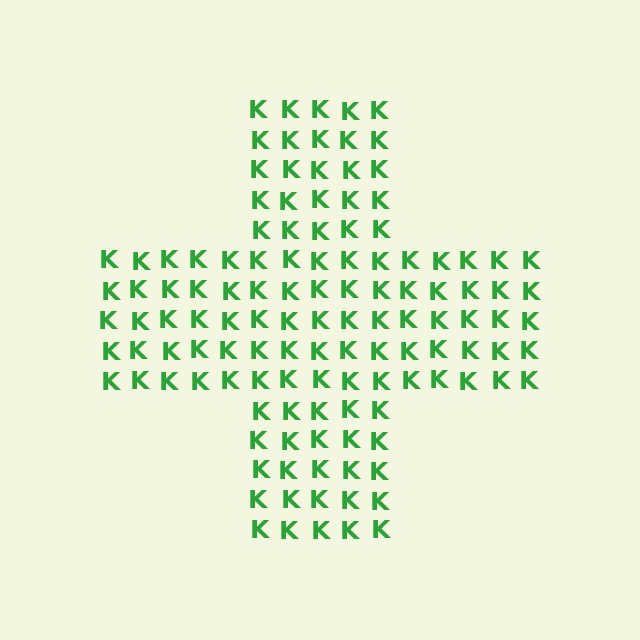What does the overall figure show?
The overall figure shows a cross.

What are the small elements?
The small elements are letter K's.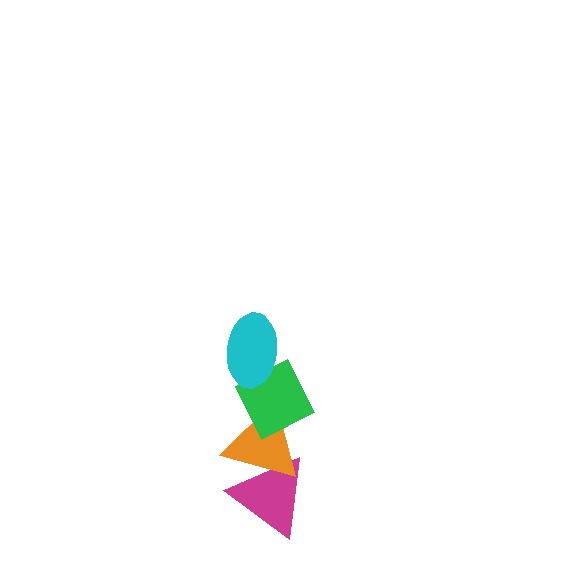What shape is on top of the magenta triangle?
The orange triangle is on top of the magenta triangle.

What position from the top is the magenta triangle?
The magenta triangle is 4th from the top.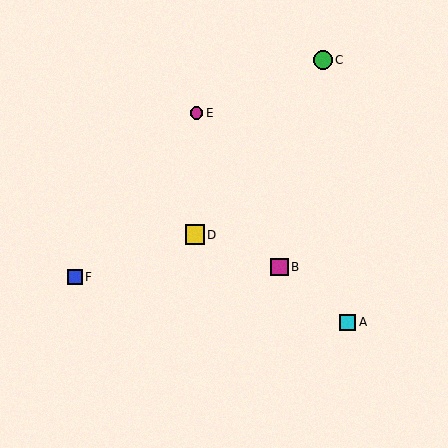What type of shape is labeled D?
Shape D is a yellow square.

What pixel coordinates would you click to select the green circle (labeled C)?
Click at (323, 60) to select the green circle C.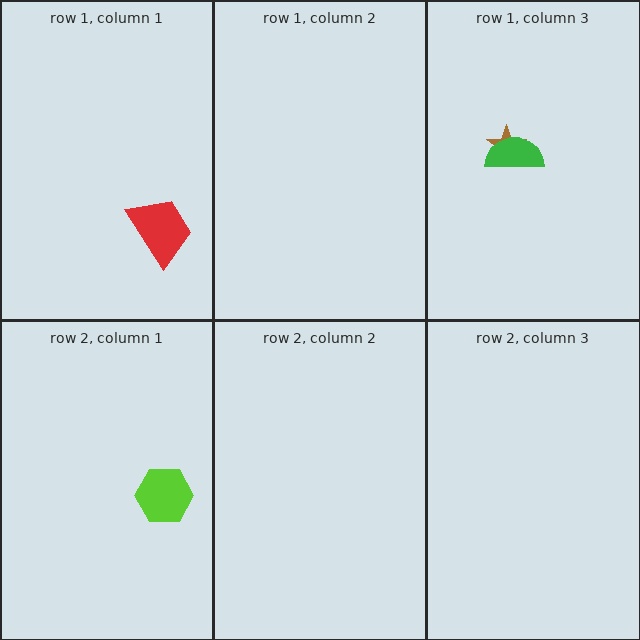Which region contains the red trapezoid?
The row 1, column 1 region.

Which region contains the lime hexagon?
The row 2, column 1 region.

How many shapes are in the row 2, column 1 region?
1.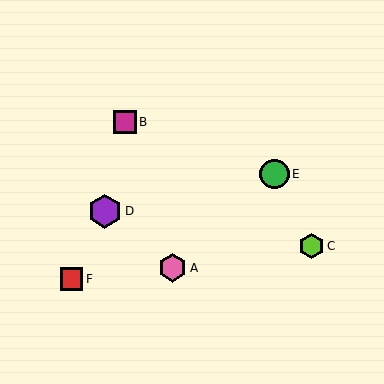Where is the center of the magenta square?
The center of the magenta square is at (125, 122).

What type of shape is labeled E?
Shape E is a green circle.